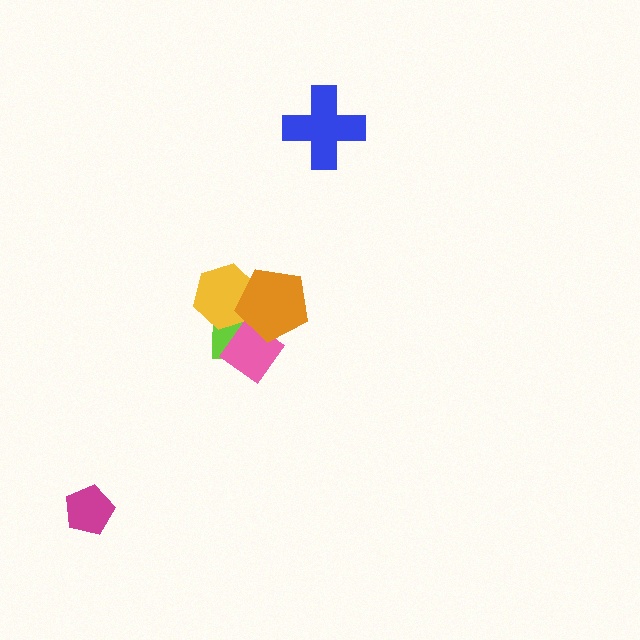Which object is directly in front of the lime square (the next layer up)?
The yellow hexagon is directly in front of the lime square.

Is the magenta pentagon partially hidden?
No, no other shape covers it.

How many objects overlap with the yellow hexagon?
2 objects overlap with the yellow hexagon.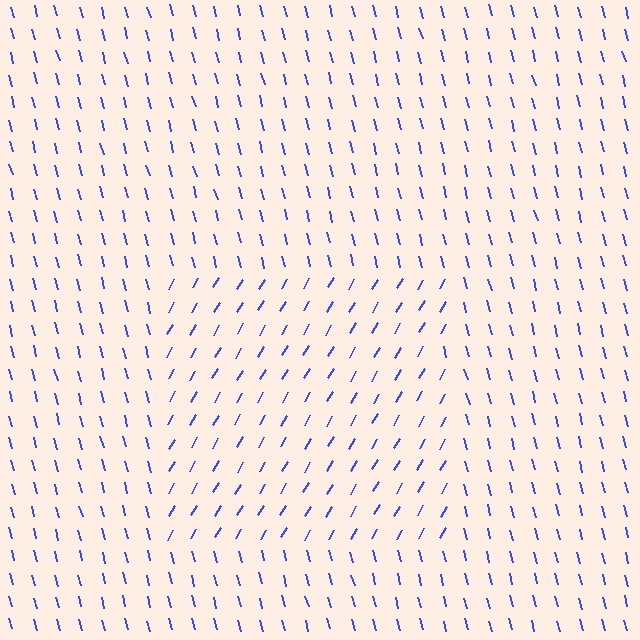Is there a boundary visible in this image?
Yes, there is a texture boundary formed by a change in line orientation.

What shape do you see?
I see a rectangle.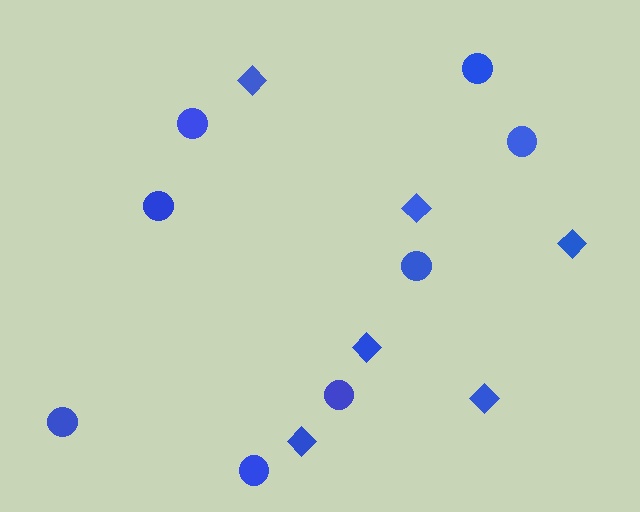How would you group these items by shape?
There are 2 groups: one group of circles (8) and one group of diamonds (6).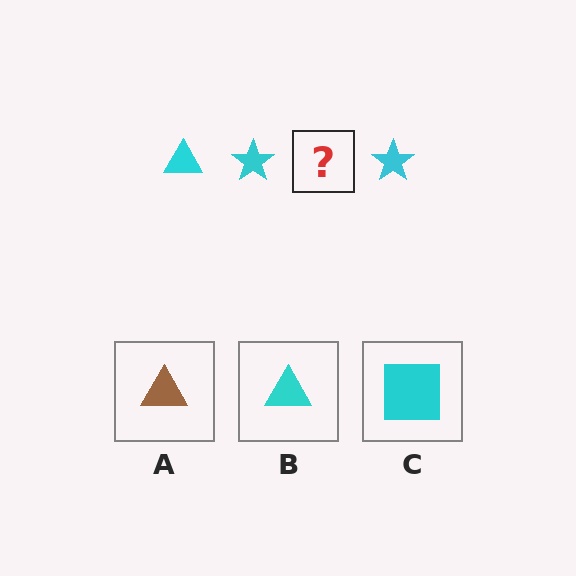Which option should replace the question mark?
Option B.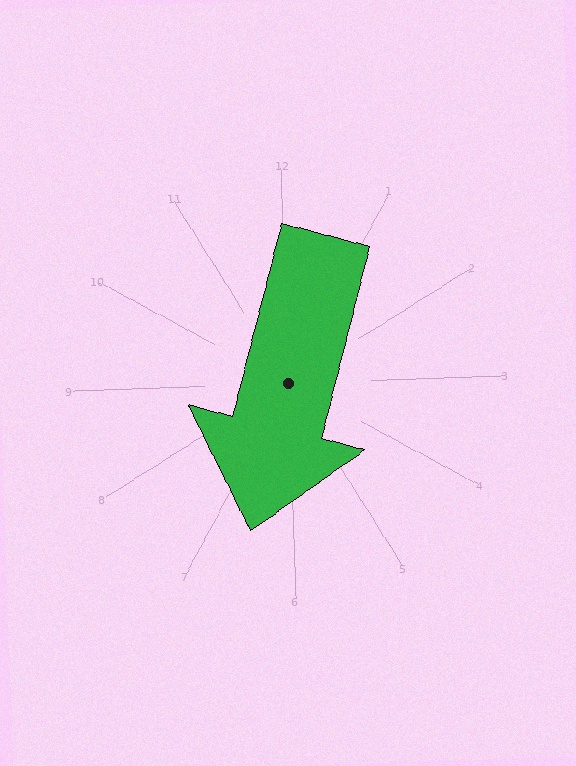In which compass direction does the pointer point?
South.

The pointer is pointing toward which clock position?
Roughly 7 o'clock.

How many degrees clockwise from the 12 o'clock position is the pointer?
Approximately 196 degrees.